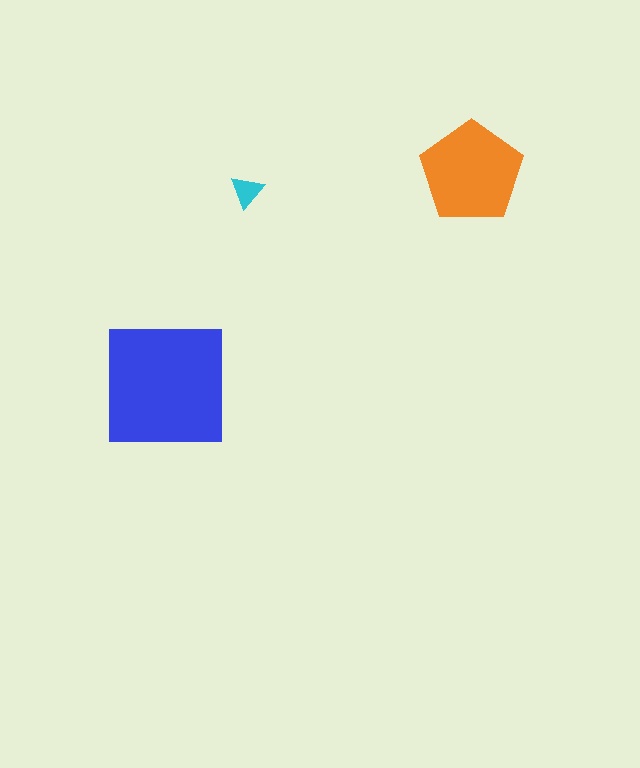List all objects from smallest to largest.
The cyan triangle, the orange pentagon, the blue square.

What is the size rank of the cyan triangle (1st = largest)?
3rd.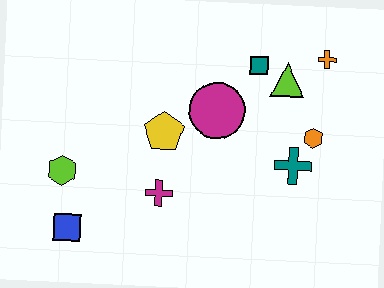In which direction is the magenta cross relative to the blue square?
The magenta cross is to the right of the blue square.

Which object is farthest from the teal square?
The blue square is farthest from the teal square.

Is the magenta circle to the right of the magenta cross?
Yes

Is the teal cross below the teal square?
Yes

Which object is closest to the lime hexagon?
The blue square is closest to the lime hexagon.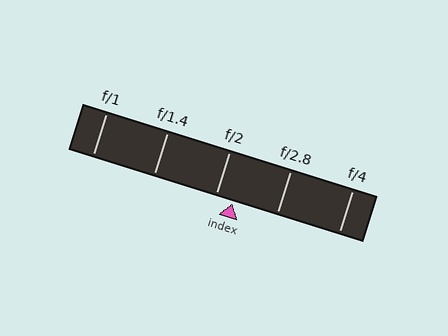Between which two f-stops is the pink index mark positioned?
The index mark is between f/2 and f/2.8.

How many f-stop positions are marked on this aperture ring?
There are 5 f-stop positions marked.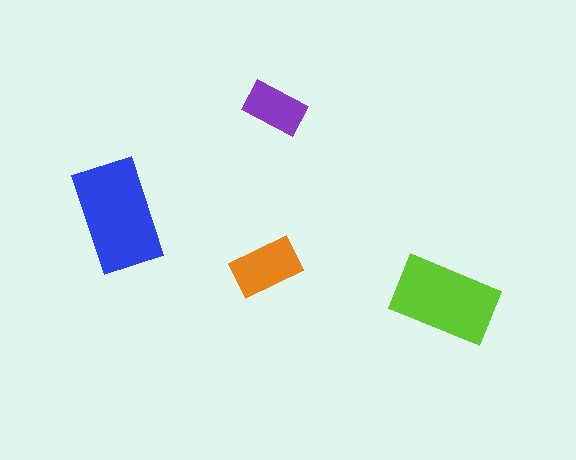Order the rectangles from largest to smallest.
the blue one, the lime one, the orange one, the purple one.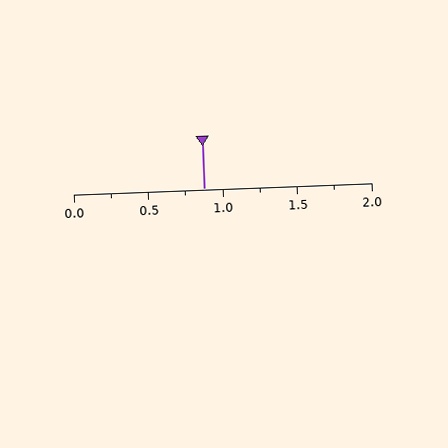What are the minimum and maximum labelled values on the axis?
The axis runs from 0.0 to 2.0.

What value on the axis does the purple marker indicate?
The marker indicates approximately 0.88.